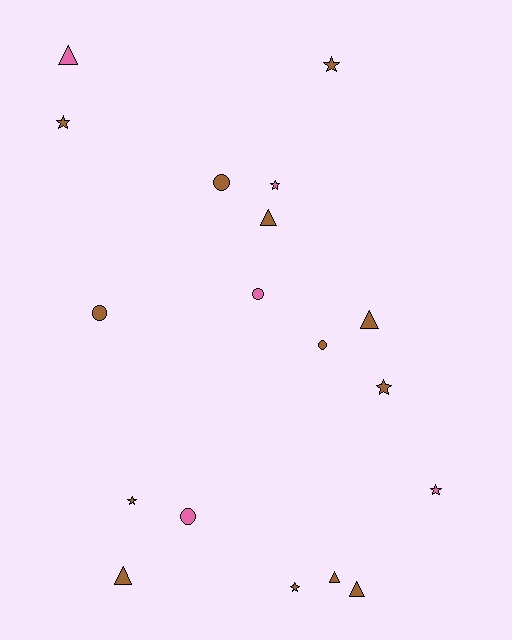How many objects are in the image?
There are 18 objects.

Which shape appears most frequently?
Star, with 7 objects.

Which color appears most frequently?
Brown, with 13 objects.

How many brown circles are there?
There are 3 brown circles.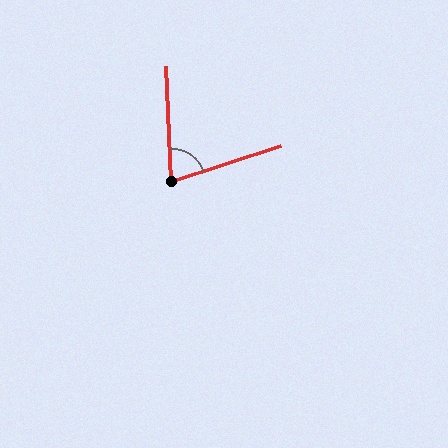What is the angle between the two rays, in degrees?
Approximately 75 degrees.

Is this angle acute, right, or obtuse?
It is acute.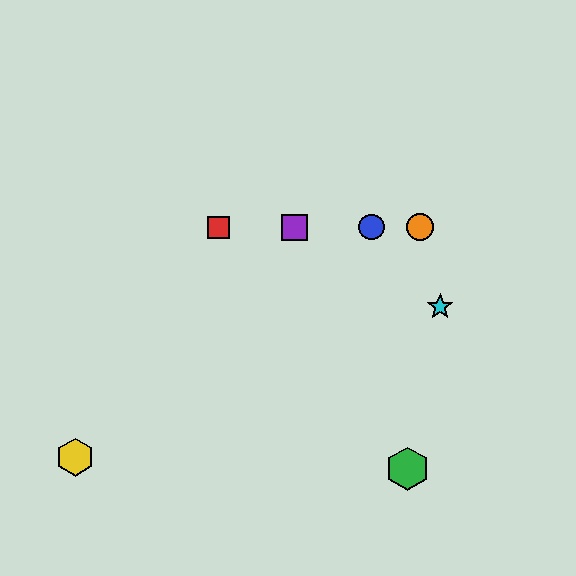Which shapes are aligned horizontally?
The red square, the blue circle, the purple square, the orange circle are aligned horizontally.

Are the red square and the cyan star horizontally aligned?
No, the red square is at y≈227 and the cyan star is at y≈307.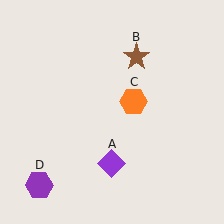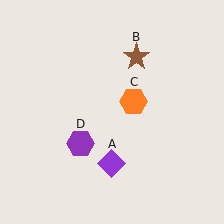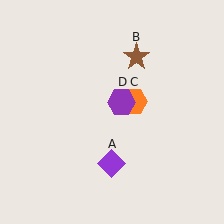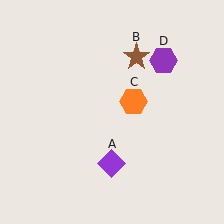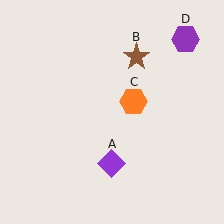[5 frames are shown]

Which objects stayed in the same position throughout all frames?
Purple diamond (object A) and brown star (object B) and orange hexagon (object C) remained stationary.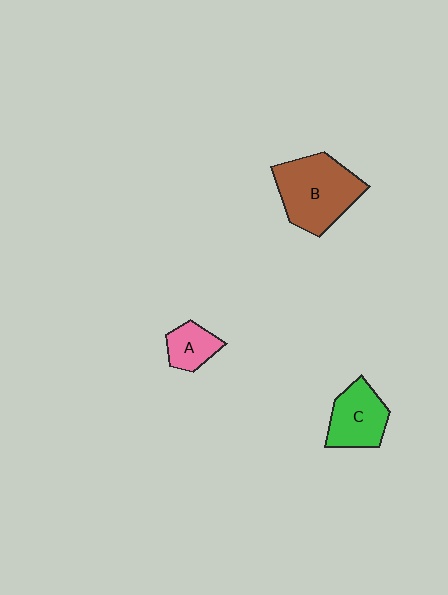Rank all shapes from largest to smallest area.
From largest to smallest: B (brown), C (green), A (pink).